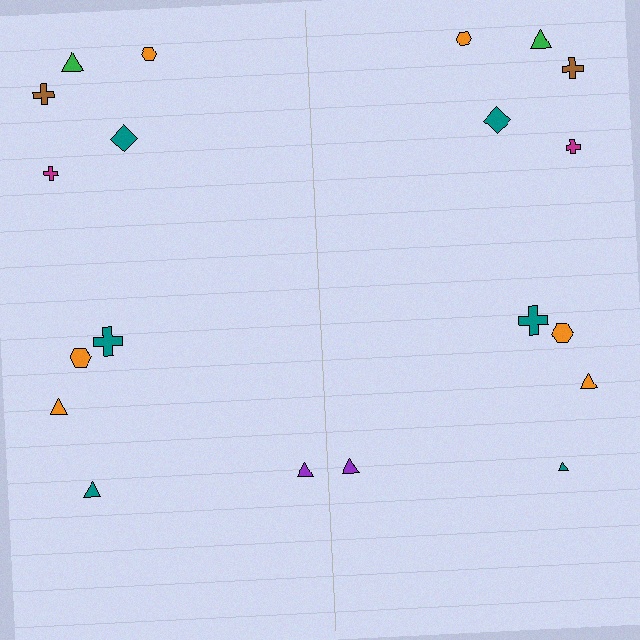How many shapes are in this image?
There are 20 shapes in this image.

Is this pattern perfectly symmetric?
No, the pattern is not perfectly symmetric. The teal triangle on the right side has a different size than its mirror counterpart.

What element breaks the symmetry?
The teal triangle on the right side has a different size than its mirror counterpart.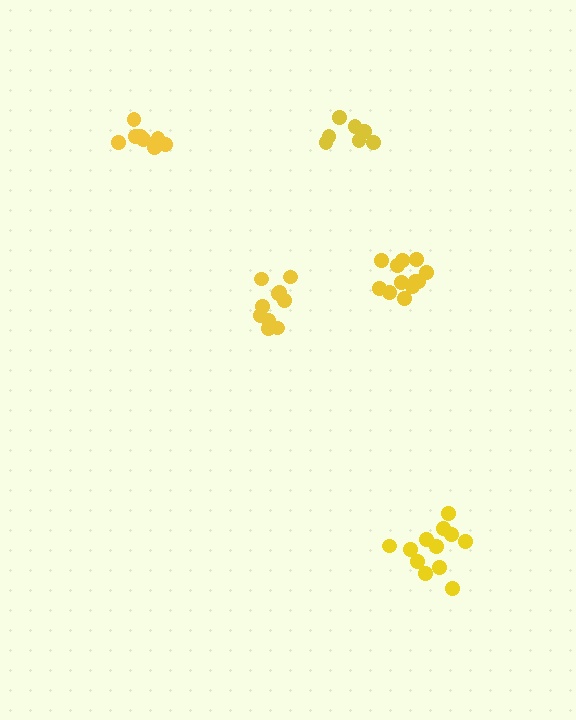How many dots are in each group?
Group 1: 7 dots, Group 2: 8 dots, Group 3: 12 dots, Group 4: 10 dots, Group 5: 12 dots (49 total).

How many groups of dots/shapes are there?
There are 5 groups.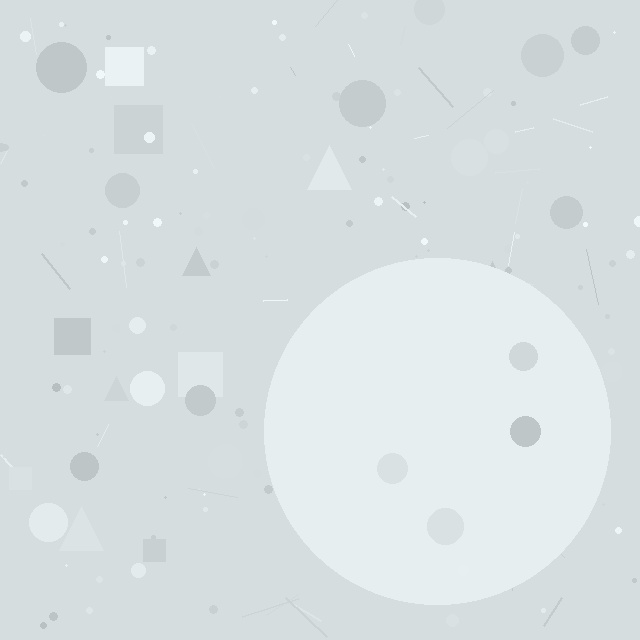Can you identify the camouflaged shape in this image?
The camouflaged shape is a circle.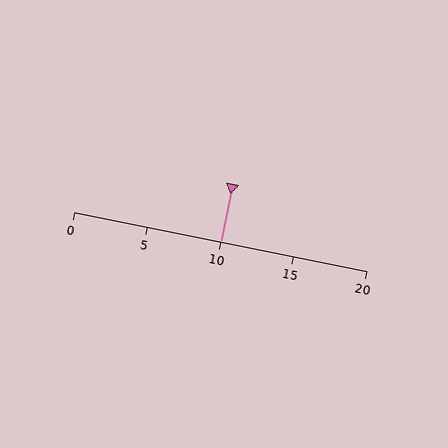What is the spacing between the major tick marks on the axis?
The major ticks are spaced 5 apart.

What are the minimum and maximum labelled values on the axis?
The axis runs from 0 to 20.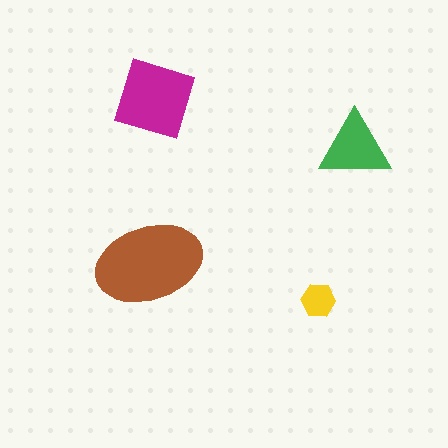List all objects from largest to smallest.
The brown ellipse, the magenta square, the green triangle, the yellow hexagon.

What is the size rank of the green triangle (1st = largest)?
3rd.